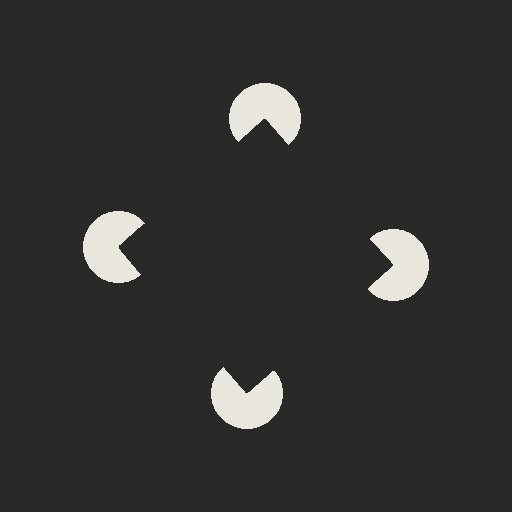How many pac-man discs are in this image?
There are 4 — one at each vertex of the illusory square.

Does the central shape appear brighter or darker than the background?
It typically appears slightly darker than the background, even though no actual brightness change is drawn.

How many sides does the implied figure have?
4 sides.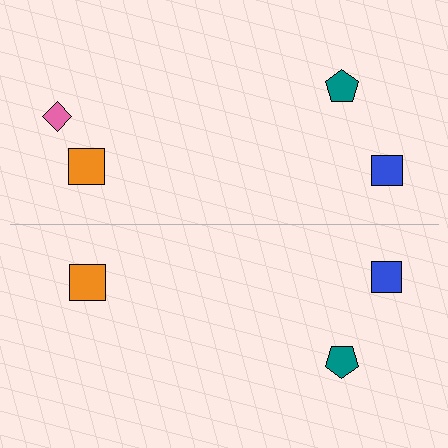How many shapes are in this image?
There are 7 shapes in this image.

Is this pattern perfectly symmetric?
No, the pattern is not perfectly symmetric. A pink diamond is missing from the bottom side.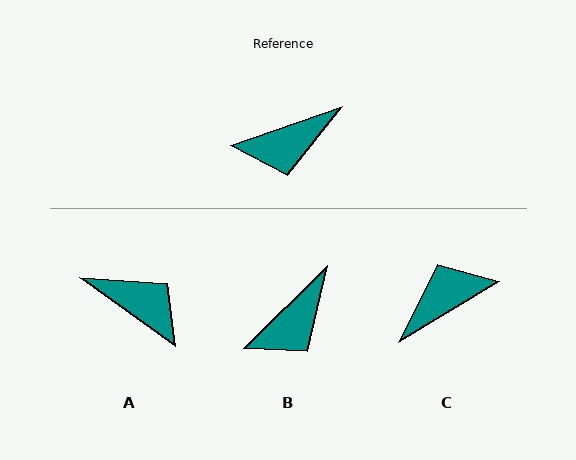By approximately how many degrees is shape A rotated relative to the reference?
Approximately 125 degrees counter-clockwise.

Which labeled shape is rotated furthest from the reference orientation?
C, about 168 degrees away.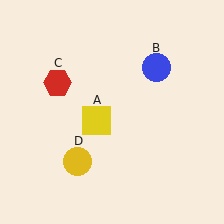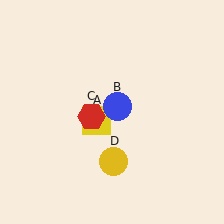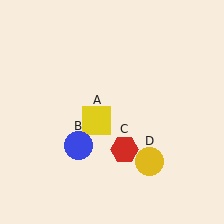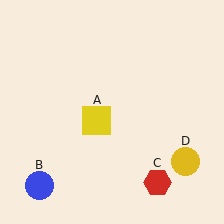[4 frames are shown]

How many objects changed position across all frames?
3 objects changed position: blue circle (object B), red hexagon (object C), yellow circle (object D).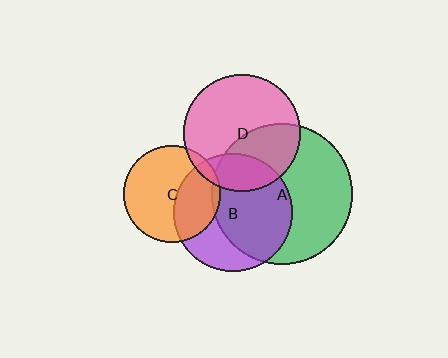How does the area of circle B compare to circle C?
Approximately 1.5 times.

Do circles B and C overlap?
Yes.